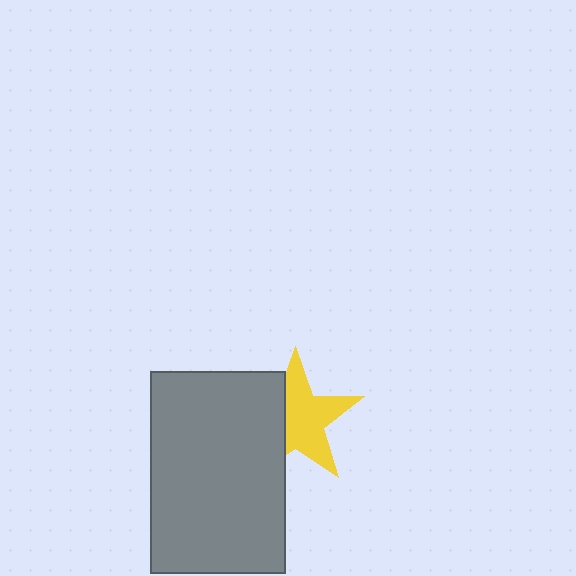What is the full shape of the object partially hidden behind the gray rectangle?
The partially hidden object is a yellow star.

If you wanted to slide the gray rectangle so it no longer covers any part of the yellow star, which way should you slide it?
Slide it left — that is the most direct way to separate the two shapes.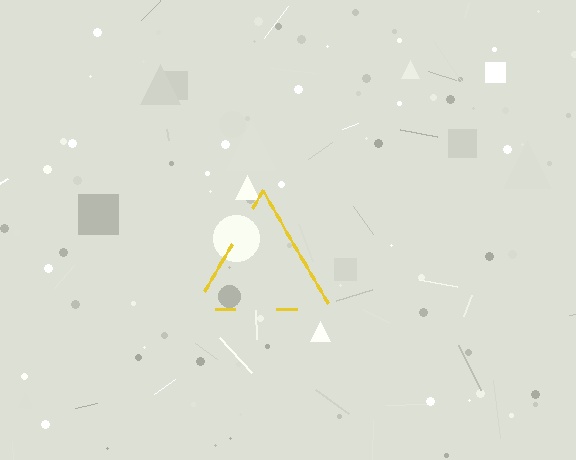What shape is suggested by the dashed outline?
The dashed outline suggests a triangle.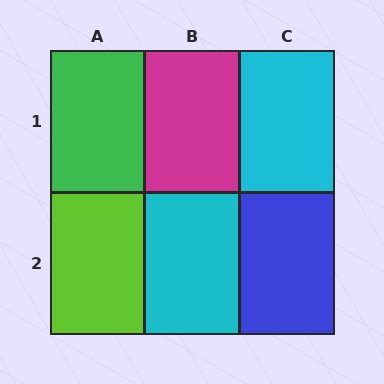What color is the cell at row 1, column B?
Magenta.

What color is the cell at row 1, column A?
Green.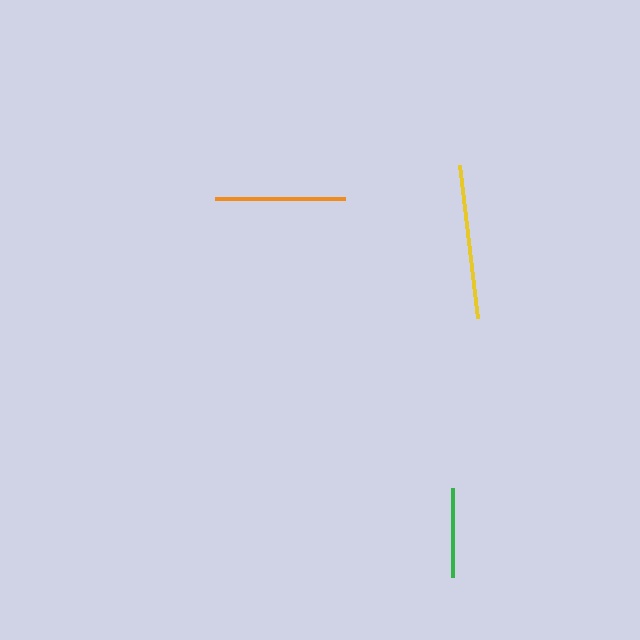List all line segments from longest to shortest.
From longest to shortest: yellow, orange, green.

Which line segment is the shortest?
The green line is the shortest at approximately 89 pixels.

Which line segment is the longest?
The yellow line is the longest at approximately 154 pixels.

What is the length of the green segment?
The green segment is approximately 89 pixels long.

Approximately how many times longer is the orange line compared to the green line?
The orange line is approximately 1.5 times the length of the green line.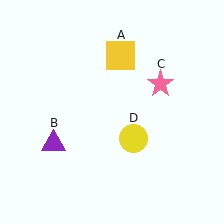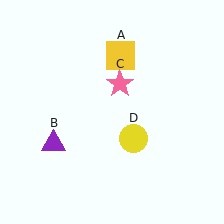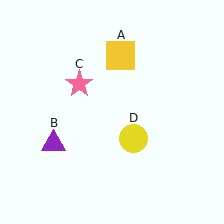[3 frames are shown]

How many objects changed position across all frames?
1 object changed position: pink star (object C).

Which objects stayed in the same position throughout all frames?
Yellow square (object A) and purple triangle (object B) and yellow circle (object D) remained stationary.